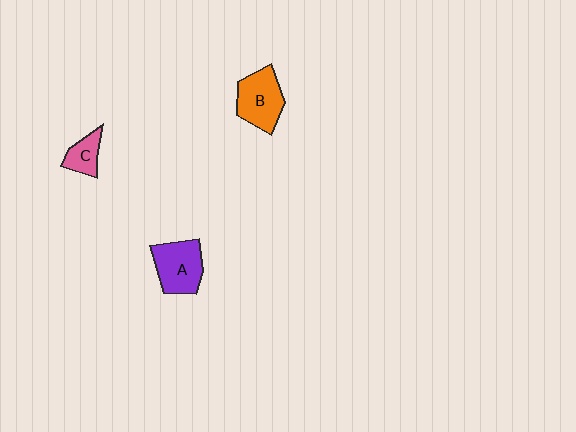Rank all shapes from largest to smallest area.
From largest to smallest: A (purple), B (orange), C (pink).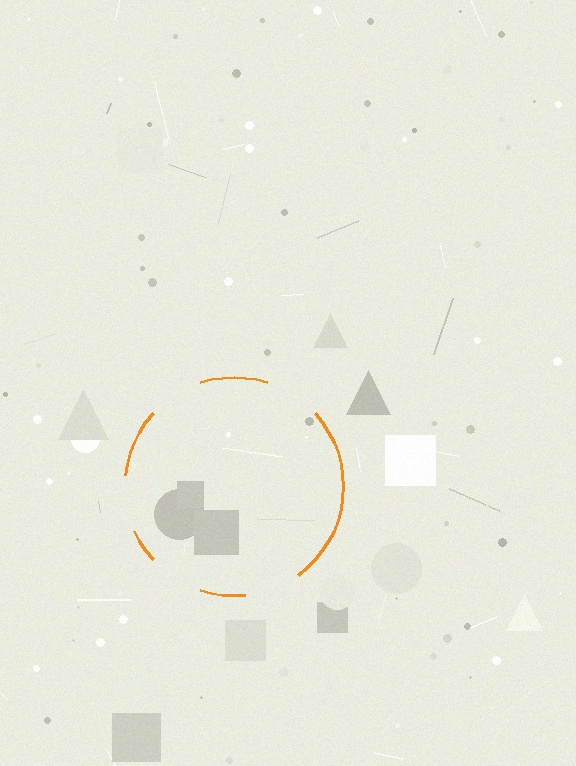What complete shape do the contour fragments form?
The contour fragments form a circle.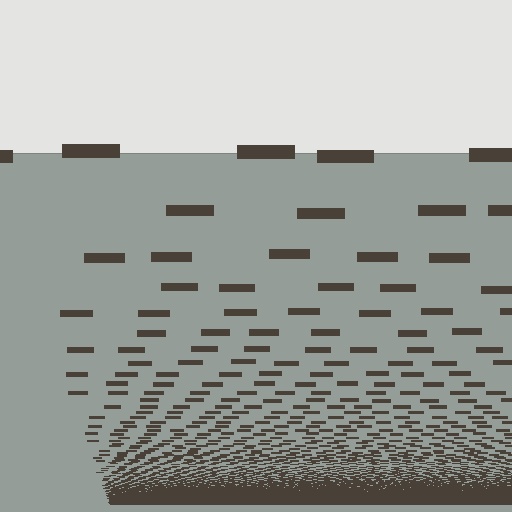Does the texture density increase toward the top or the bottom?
Density increases toward the bottom.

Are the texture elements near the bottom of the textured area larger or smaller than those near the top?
Smaller. The gradient is inverted — elements near the bottom are smaller and denser.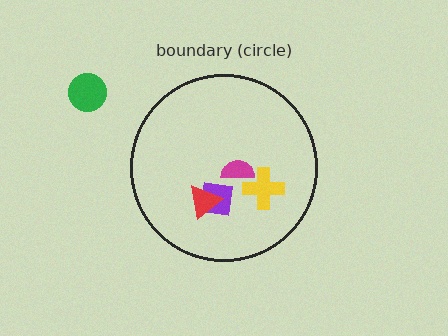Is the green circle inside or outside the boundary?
Outside.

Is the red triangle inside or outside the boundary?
Inside.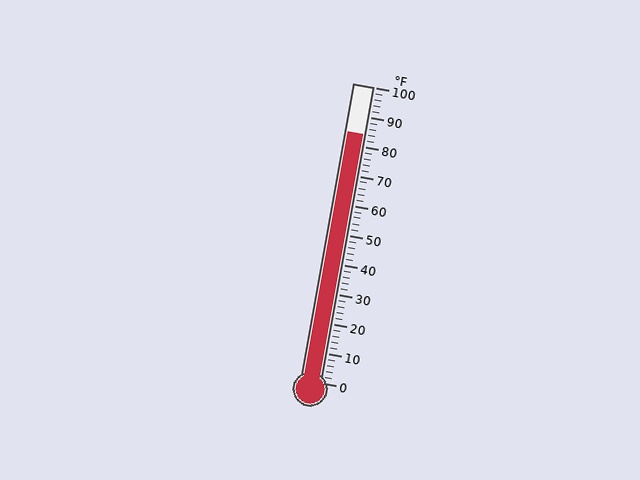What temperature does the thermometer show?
The thermometer shows approximately 84°F.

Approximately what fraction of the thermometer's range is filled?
The thermometer is filled to approximately 85% of its range.